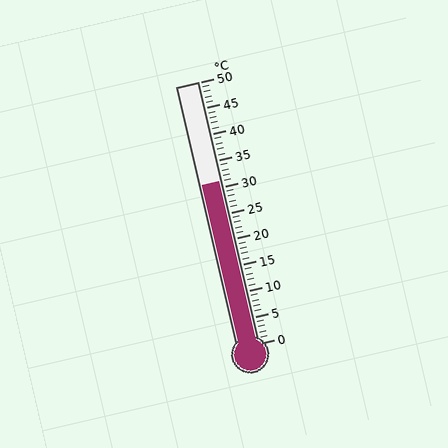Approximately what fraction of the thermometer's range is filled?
The thermometer is filled to approximately 60% of its range.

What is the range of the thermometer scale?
The thermometer scale ranges from 0°C to 50°C.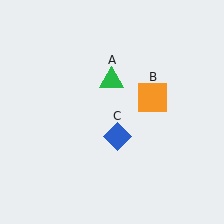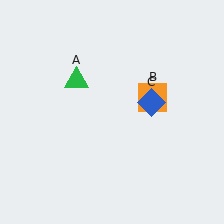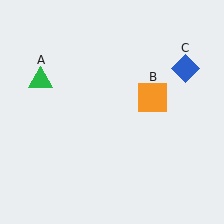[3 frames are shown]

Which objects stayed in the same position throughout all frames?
Orange square (object B) remained stationary.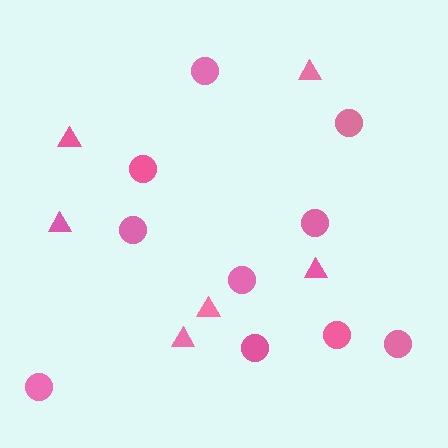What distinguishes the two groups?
There are 2 groups: one group of triangles (6) and one group of circles (10).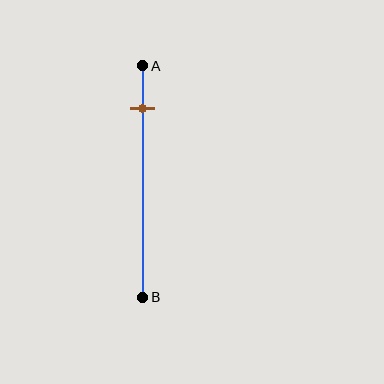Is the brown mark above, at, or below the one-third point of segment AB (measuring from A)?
The brown mark is above the one-third point of segment AB.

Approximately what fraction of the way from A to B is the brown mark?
The brown mark is approximately 20% of the way from A to B.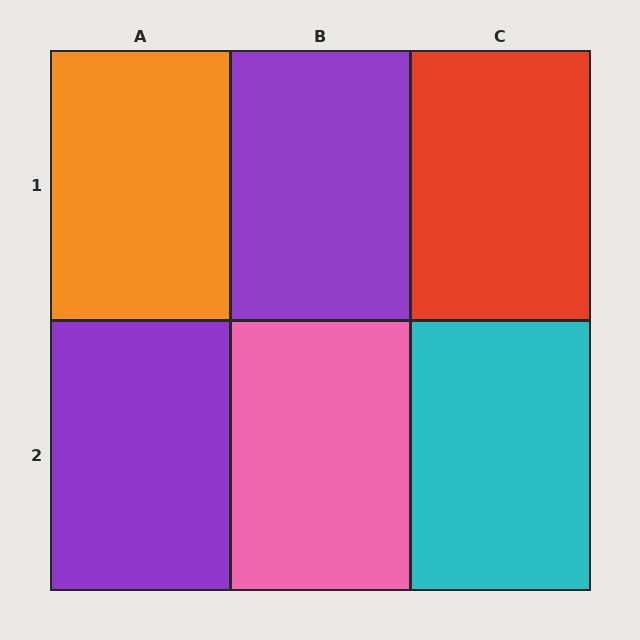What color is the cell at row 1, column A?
Orange.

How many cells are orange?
1 cell is orange.